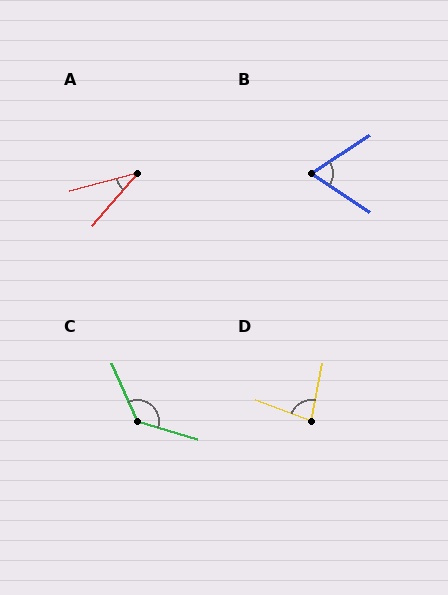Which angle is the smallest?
A, at approximately 35 degrees.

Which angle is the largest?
C, at approximately 130 degrees.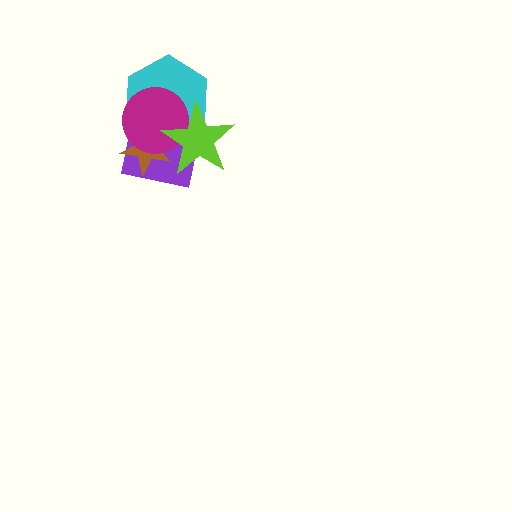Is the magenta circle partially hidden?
Yes, it is partially covered by another shape.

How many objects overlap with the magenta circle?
4 objects overlap with the magenta circle.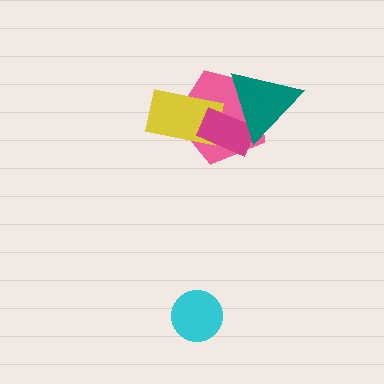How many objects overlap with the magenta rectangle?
3 objects overlap with the magenta rectangle.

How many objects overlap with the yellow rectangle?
2 objects overlap with the yellow rectangle.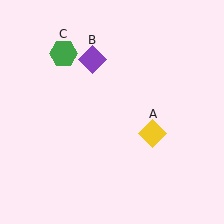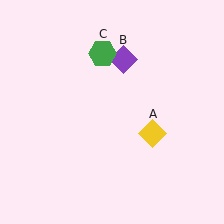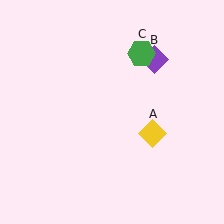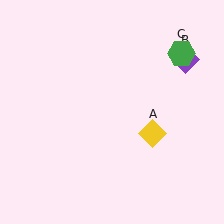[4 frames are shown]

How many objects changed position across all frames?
2 objects changed position: purple diamond (object B), green hexagon (object C).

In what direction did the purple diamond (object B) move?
The purple diamond (object B) moved right.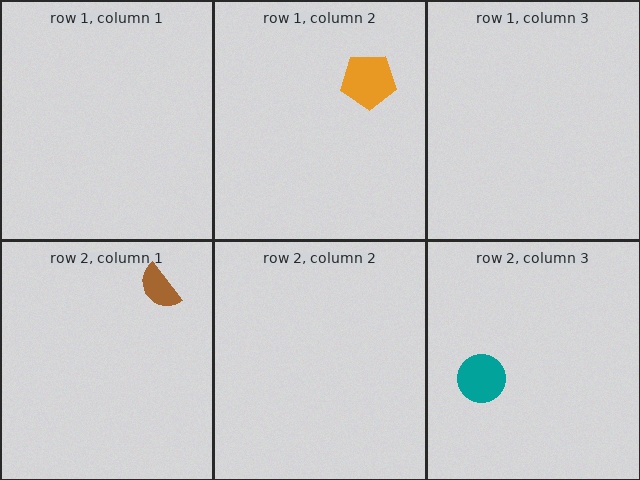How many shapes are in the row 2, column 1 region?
1.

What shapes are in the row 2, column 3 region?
The teal circle.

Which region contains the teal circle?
The row 2, column 3 region.